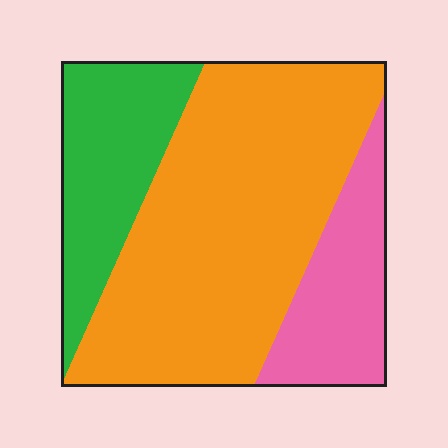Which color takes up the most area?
Orange, at roughly 60%.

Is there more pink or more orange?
Orange.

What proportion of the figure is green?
Green takes up about one fifth (1/5) of the figure.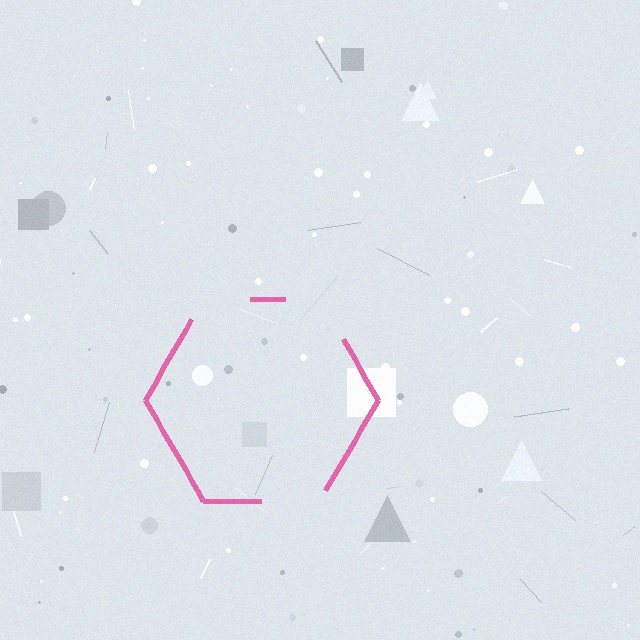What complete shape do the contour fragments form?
The contour fragments form a hexagon.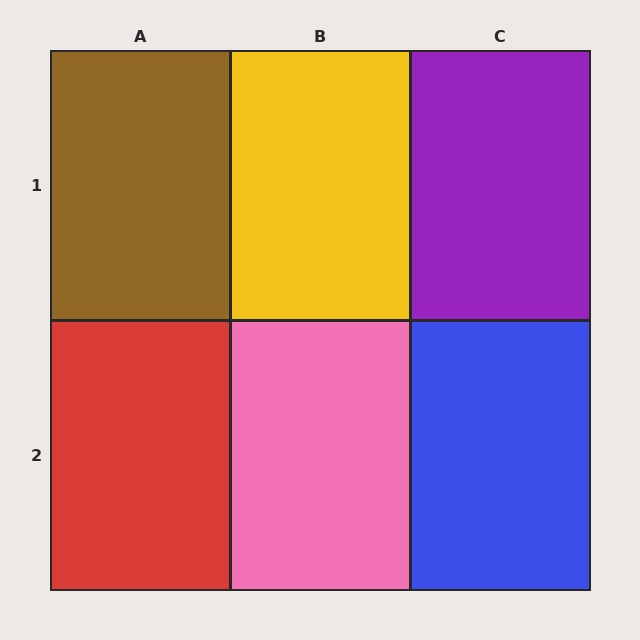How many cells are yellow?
1 cell is yellow.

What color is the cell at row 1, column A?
Brown.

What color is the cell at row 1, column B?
Yellow.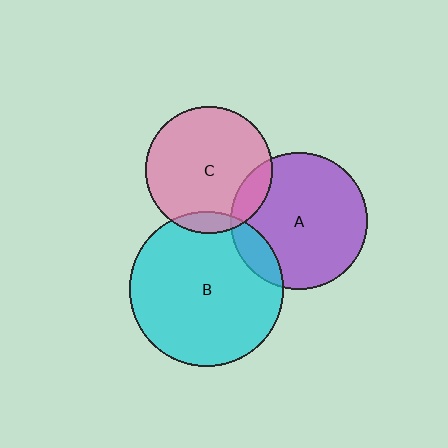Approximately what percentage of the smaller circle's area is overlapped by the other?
Approximately 15%.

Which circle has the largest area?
Circle B (cyan).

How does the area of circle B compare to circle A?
Approximately 1.3 times.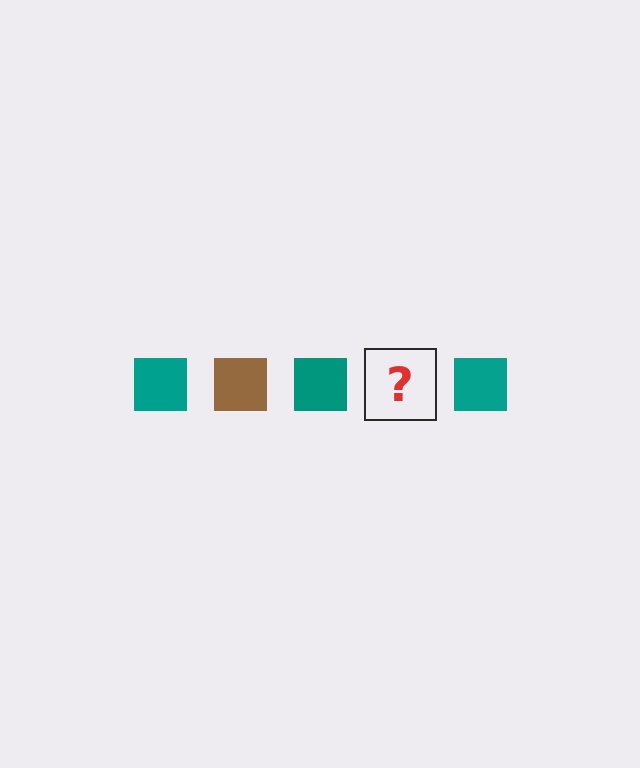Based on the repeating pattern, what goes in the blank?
The blank should be a brown square.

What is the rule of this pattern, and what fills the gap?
The rule is that the pattern cycles through teal, brown squares. The gap should be filled with a brown square.